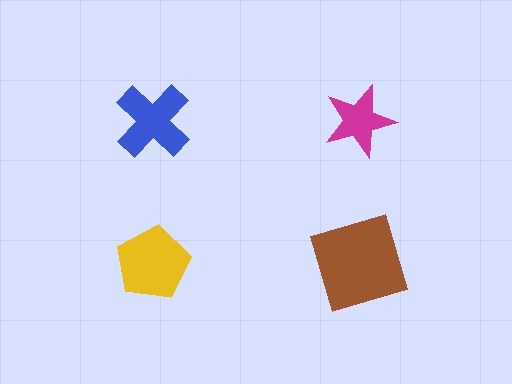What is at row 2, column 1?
A yellow pentagon.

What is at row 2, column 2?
A brown square.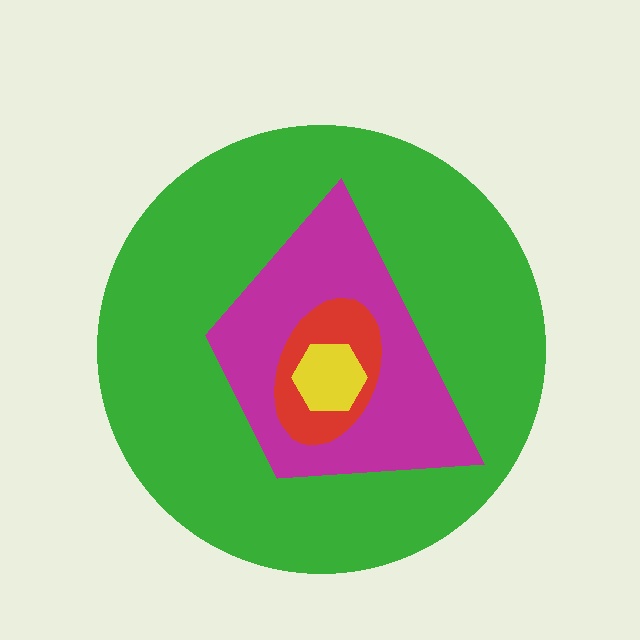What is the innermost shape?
The yellow hexagon.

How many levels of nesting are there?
4.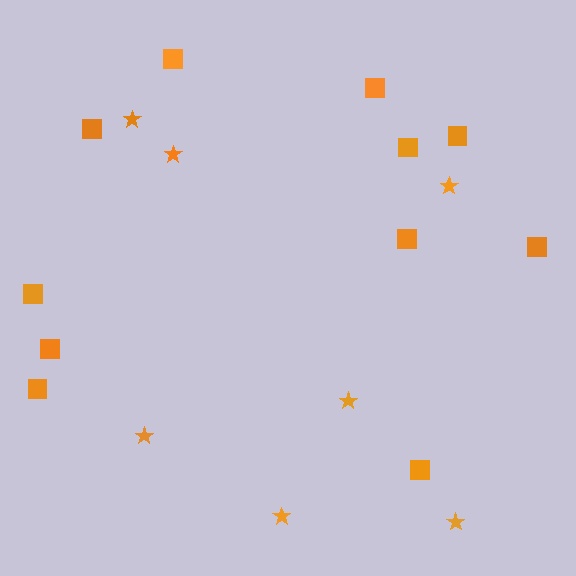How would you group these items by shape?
There are 2 groups: one group of squares (11) and one group of stars (7).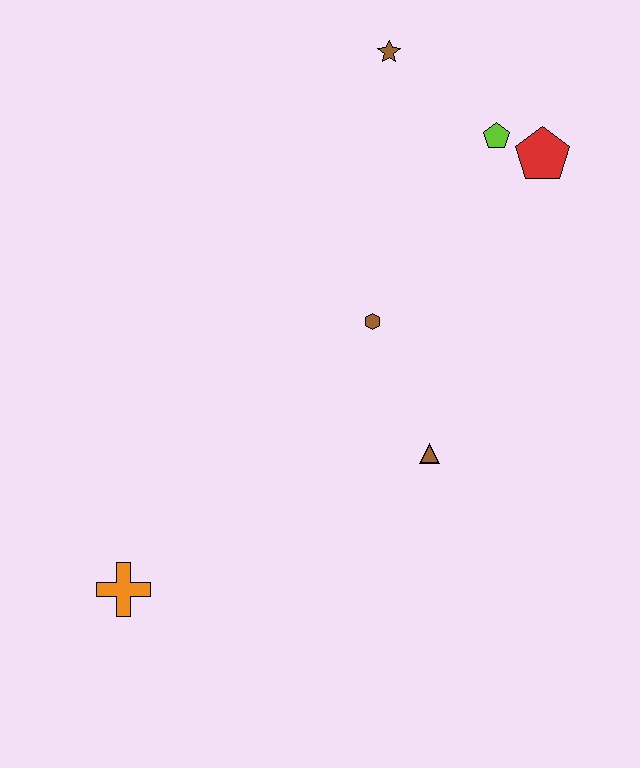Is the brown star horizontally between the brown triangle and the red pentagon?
No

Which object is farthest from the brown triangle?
The brown star is farthest from the brown triangle.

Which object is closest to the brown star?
The lime pentagon is closest to the brown star.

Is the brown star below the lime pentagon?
No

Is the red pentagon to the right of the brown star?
Yes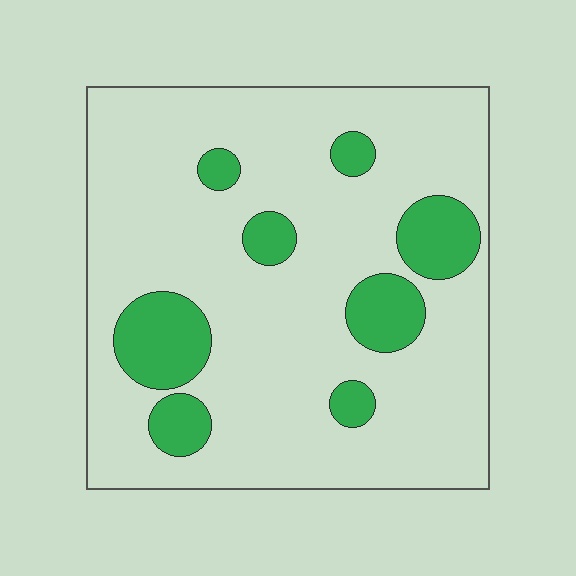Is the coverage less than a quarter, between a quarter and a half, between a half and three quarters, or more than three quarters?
Less than a quarter.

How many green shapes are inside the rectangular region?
8.